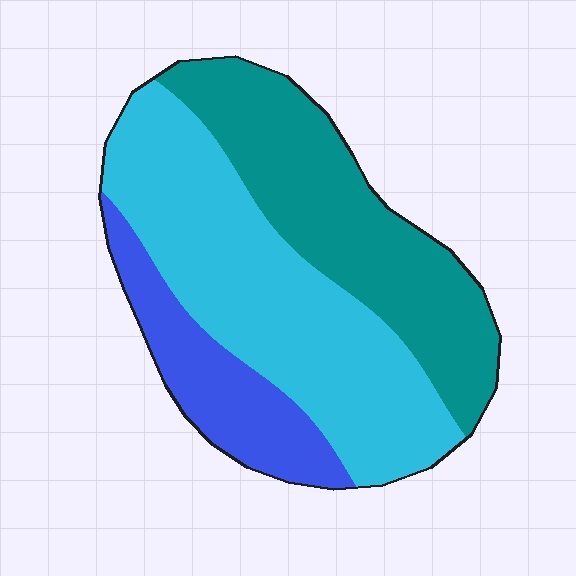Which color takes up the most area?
Cyan, at roughly 45%.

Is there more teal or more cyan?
Cyan.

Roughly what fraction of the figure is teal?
Teal covers about 35% of the figure.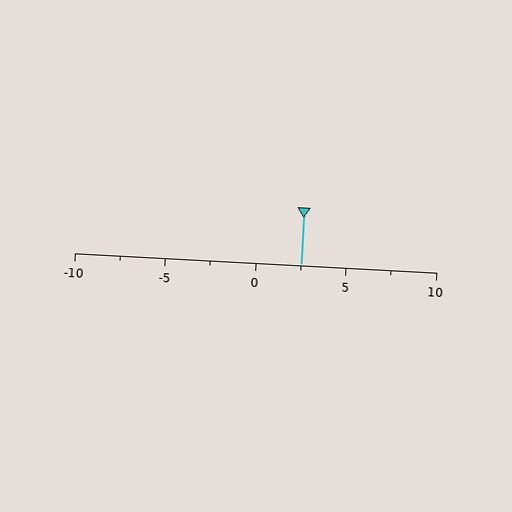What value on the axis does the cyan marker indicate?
The marker indicates approximately 2.5.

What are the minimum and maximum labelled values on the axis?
The axis runs from -10 to 10.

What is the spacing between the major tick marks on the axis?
The major ticks are spaced 5 apart.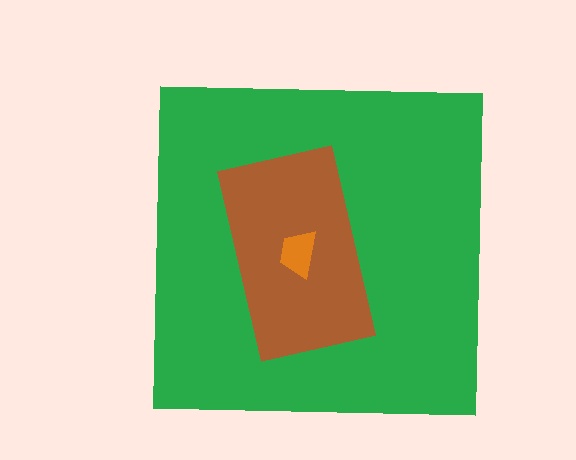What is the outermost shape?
The green square.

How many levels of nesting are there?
3.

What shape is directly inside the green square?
The brown rectangle.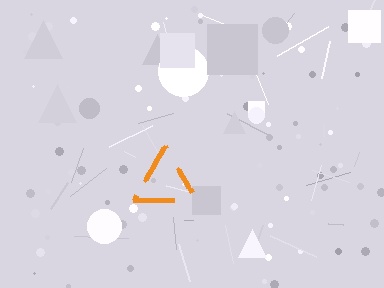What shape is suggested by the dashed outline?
The dashed outline suggests a triangle.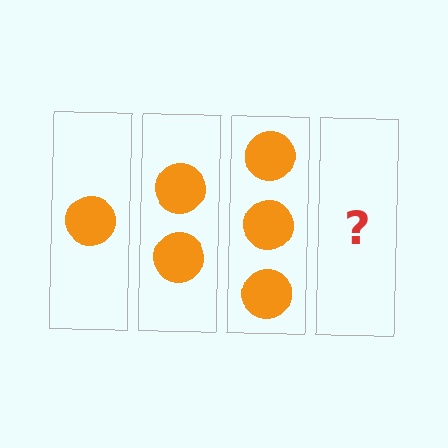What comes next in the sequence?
The next element should be 4 circles.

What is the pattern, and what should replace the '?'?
The pattern is that each step adds one more circle. The '?' should be 4 circles.